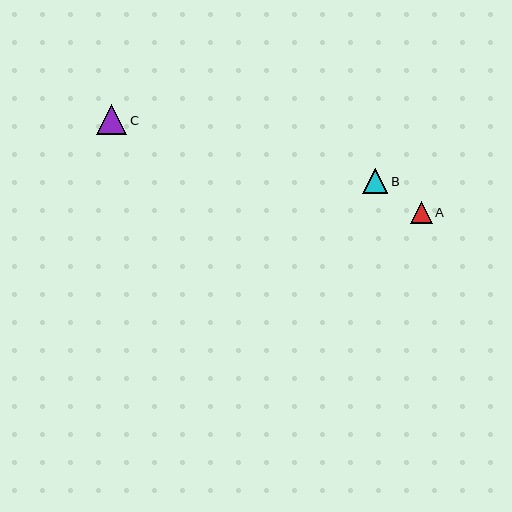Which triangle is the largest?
Triangle C is the largest with a size of approximately 30 pixels.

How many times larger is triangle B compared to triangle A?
Triangle B is approximately 1.2 times the size of triangle A.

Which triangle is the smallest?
Triangle A is the smallest with a size of approximately 22 pixels.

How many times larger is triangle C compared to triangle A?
Triangle C is approximately 1.4 times the size of triangle A.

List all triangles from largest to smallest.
From largest to smallest: C, B, A.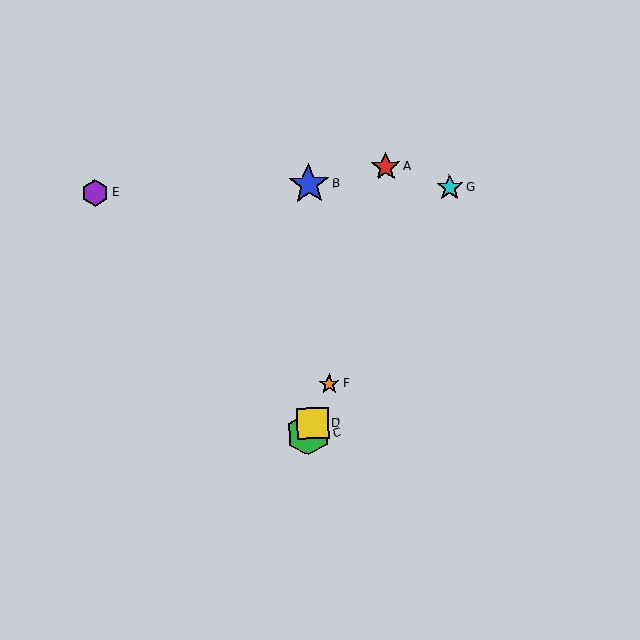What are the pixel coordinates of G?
Object G is at (450, 187).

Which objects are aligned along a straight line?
Objects C, D, F are aligned along a straight line.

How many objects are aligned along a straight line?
3 objects (C, D, F) are aligned along a straight line.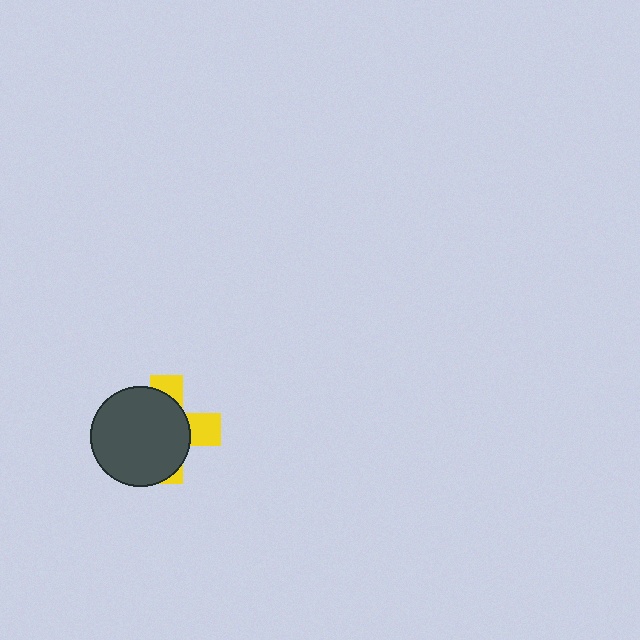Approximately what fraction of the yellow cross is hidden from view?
Roughly 69% of the yellow cross is hidden behind the dark gray circle.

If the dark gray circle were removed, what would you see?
You would see the complete yellow cross.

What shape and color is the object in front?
The object in front is a dark gray circle.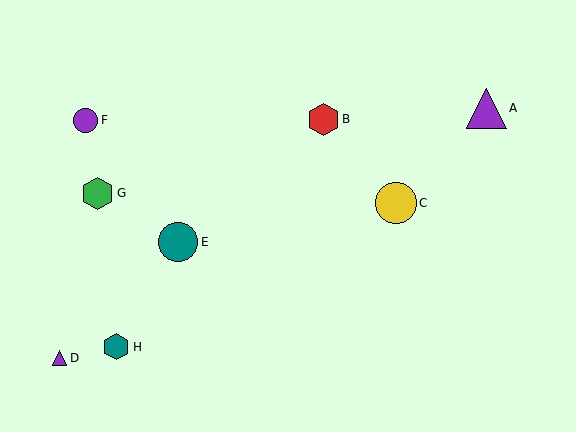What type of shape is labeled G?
Shape G is a green hexagon.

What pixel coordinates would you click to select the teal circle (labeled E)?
Click at (178, 242) to select the teal circle E.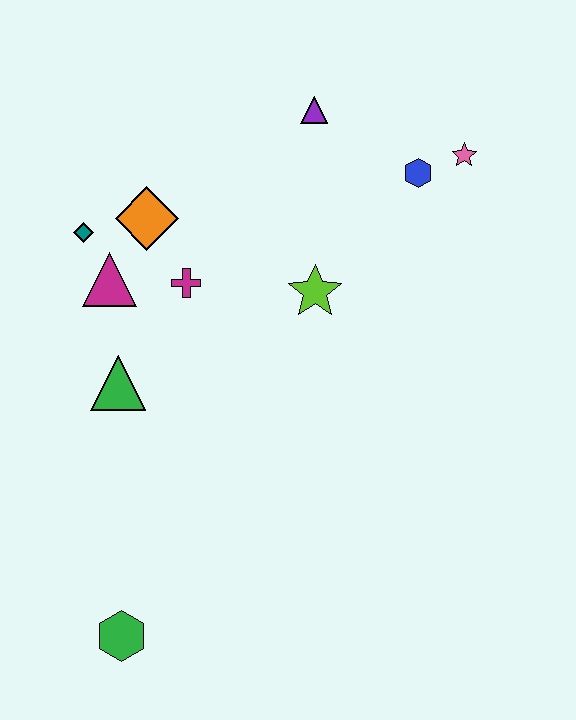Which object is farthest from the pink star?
The green hexagon is farthest from the pink star.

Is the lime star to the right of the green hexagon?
Yes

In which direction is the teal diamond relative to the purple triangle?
The teal diamond is to the left of the purple triangle.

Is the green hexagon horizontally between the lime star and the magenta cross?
No